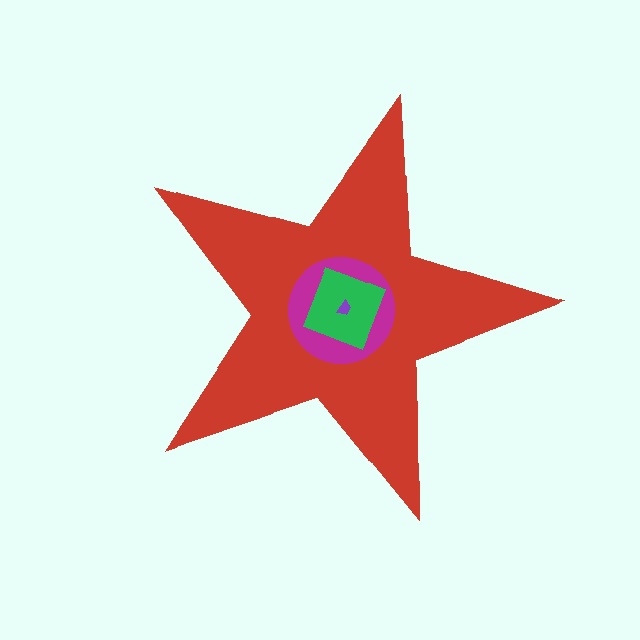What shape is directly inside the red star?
The magenta circle.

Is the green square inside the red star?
Yes.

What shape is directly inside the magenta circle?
The green square.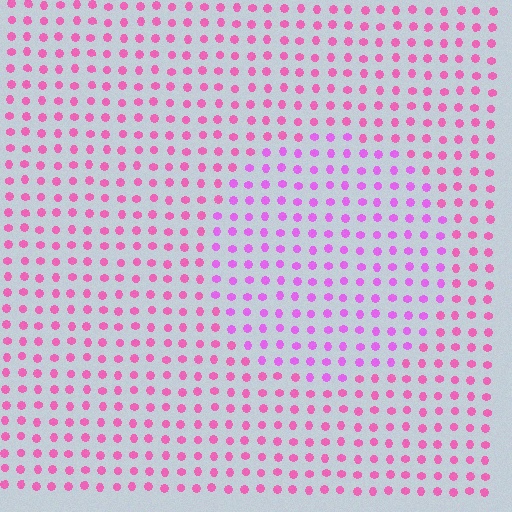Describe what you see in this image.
The image is filled with small pink elements in a uniform arrangement. A circle-shaped region is visible where the elements are tinted to a slightly different hue, forming a subtle color boundary.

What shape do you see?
I see a circle.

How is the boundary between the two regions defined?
The boundary is defined purely by a slight shift in hue (about 28 degrees). Spacing, size, and orientation are identical on both sides.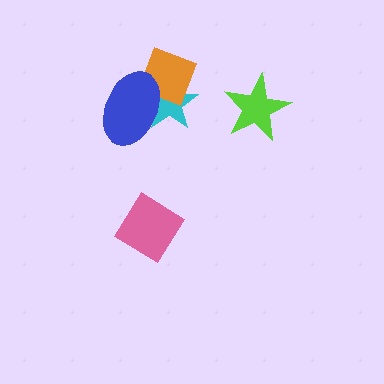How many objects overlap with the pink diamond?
0 objects overlap with the pink diamond.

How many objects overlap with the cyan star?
2 objects overlap with the cyan star.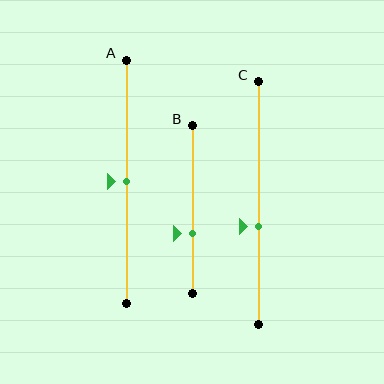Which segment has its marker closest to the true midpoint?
Segment A has its marker closest to the true midpoint.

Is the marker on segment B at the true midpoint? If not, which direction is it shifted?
No, the marker on segment B is shifted downward by about 14% of the segment length.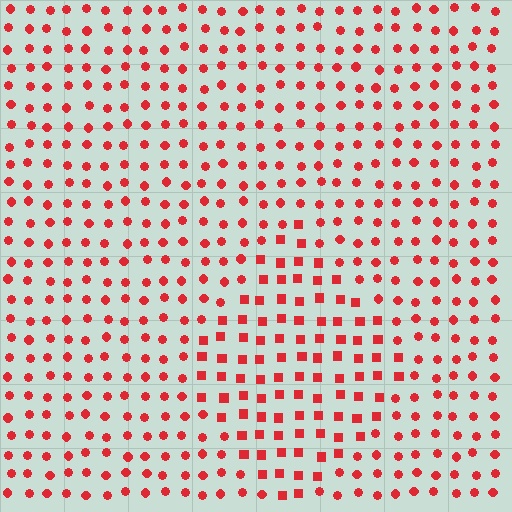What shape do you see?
I see a diamond.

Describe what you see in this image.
The image is filled with small red elements arranged in a uniform grid. A diamond-shaped region contains squares, while the surrounding area contains circles. The boundary is defined purely by the change in element shape.